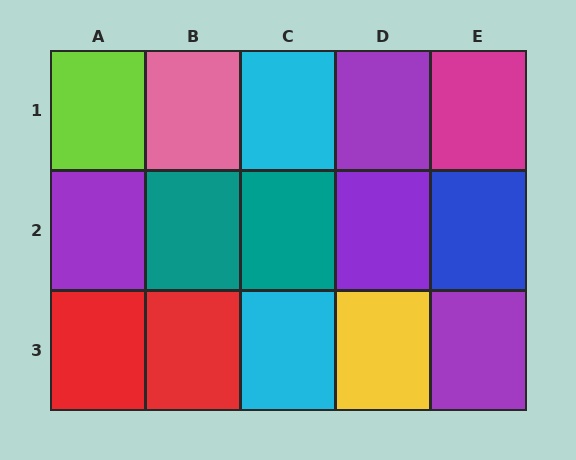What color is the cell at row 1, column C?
Cyan.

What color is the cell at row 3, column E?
Purple.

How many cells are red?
2 cells are red.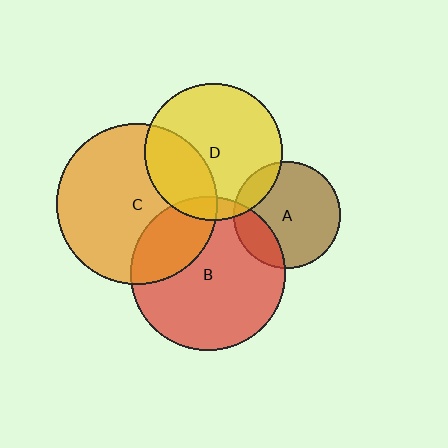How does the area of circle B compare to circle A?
Approximately 2.1 times.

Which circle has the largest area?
Circle C (orange).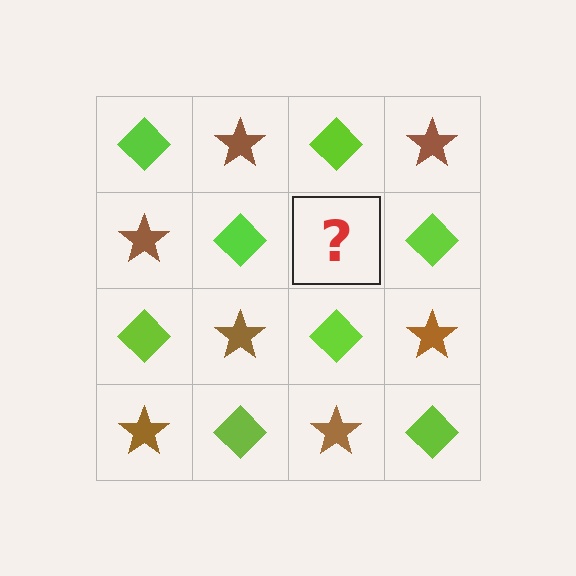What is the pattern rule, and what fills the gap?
The rule is that it alternates lime diamond and brown star in a checkerboard pattern. The gap should be filled with a brown star.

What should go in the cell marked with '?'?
The missing cell should contain a brown star.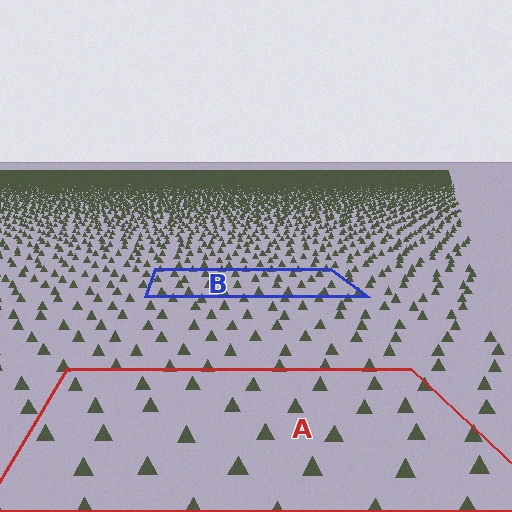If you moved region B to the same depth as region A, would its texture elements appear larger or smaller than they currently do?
They would appear larger. At a closer depth, the same texture elements are projected at a bigger on-screen size.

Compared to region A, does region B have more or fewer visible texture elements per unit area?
Region B has more texture elements per unit area — they are packed more densely because it is farther away.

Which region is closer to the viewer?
Region A is closer. The texture elements there are larger and more spread out.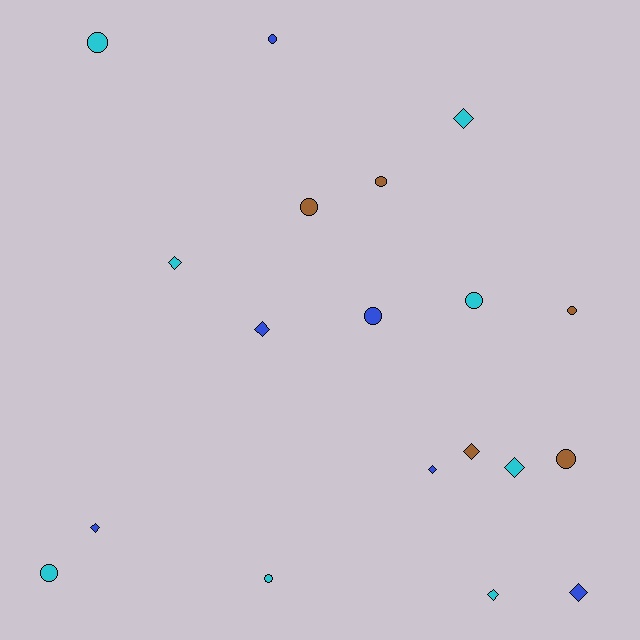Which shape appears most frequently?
Circle, with 10 objects.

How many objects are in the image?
There are 19 objects.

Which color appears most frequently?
Cyan, with 8 objects.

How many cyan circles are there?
There are 4 cyan circles.